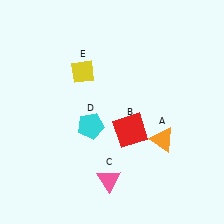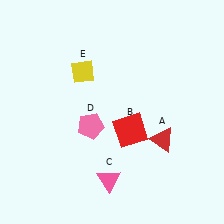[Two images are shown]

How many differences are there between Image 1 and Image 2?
There are 2 differences between the two images.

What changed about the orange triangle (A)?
In Image 1, A is orange. In Image 2, it changed to red.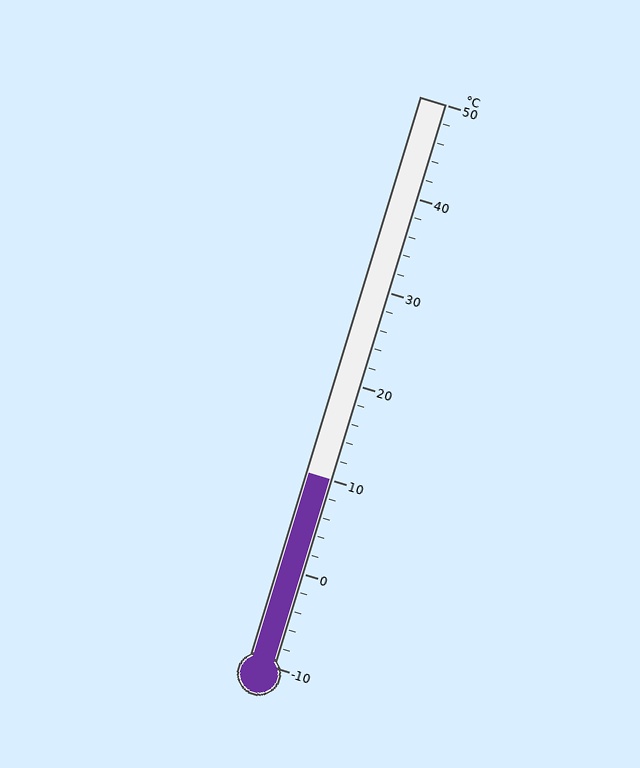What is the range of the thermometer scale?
The thermometer scale ranges from -10°C to 50°C.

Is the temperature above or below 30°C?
The temperature is below 30°C.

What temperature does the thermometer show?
The thermometer shows approximately 10°C.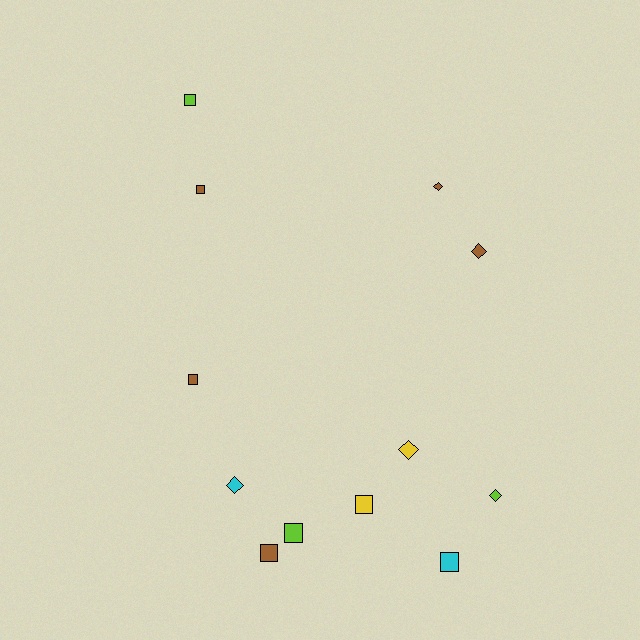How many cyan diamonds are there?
There is 1 cyan diamond.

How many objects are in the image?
There are 12 objects.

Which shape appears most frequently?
Square, with 7 objects.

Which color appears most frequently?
Brown, with 5 objects.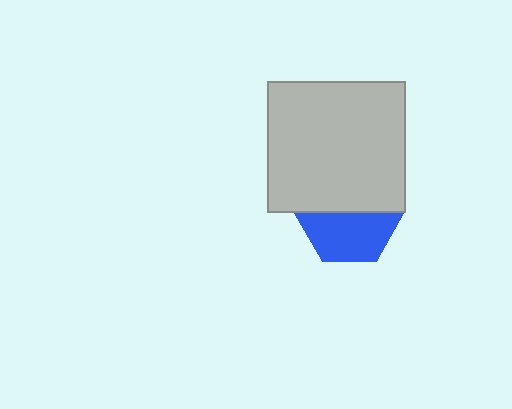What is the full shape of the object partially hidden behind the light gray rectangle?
The partially hidden object is a blue hexagon.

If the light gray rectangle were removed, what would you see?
You would see the complete blue hexagon.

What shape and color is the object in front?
The object in front is a light gray rectangle.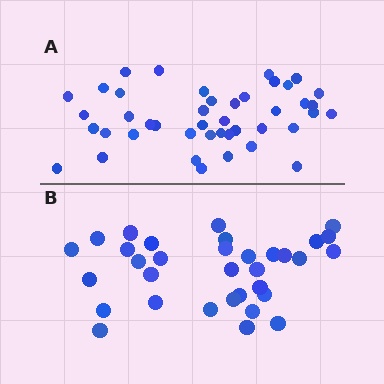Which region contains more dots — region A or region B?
Region A (the top region) has more dots.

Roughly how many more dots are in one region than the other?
Region A has roughly 10 or so more dots than region B.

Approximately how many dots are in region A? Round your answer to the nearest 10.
About 40 dots. (The exact count is 43, which rounds to 40.)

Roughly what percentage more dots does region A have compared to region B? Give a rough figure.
About 30% more.